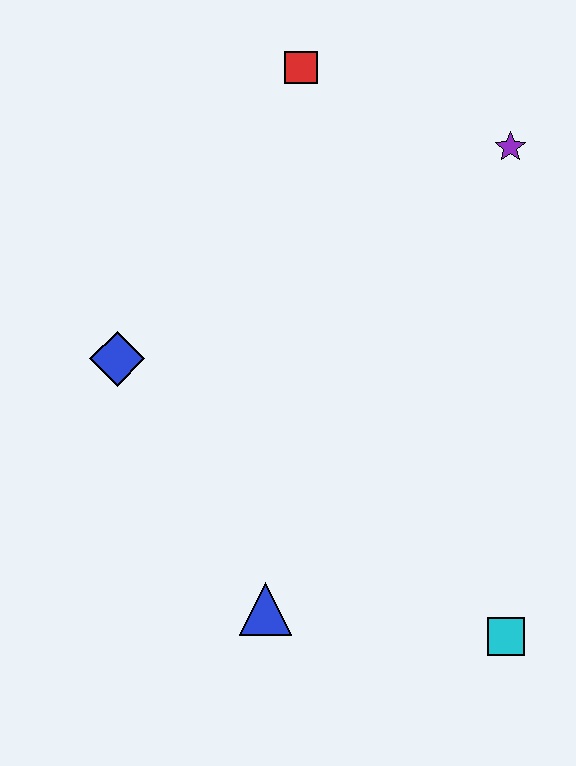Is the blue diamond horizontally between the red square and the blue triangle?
No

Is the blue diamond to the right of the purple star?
No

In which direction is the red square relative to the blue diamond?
The red square is above the blue diamond.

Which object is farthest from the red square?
The cyan square is farthest from the red square.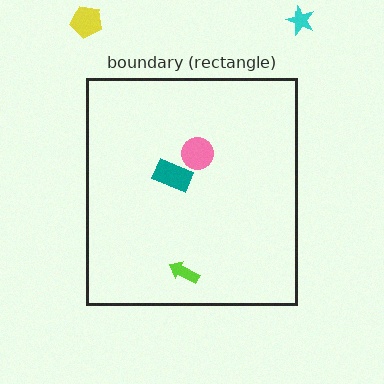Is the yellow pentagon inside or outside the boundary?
Outside.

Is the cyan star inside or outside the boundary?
Outside.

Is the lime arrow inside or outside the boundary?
Inside.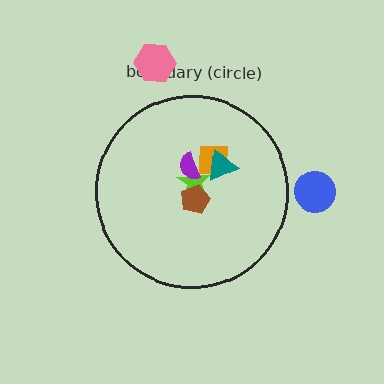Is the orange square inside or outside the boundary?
Inside.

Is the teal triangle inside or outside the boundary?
Inside.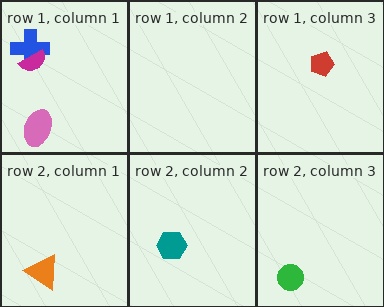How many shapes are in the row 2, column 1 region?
1.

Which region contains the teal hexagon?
The row 2, column 2 region.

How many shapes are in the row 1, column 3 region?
1.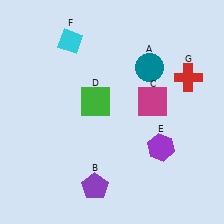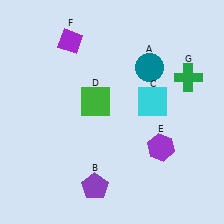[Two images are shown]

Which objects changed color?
C changed from magenta to cyan. F changed from cyan to purple. G changed from red to green.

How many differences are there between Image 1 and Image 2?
There are 3 differences between the two images.